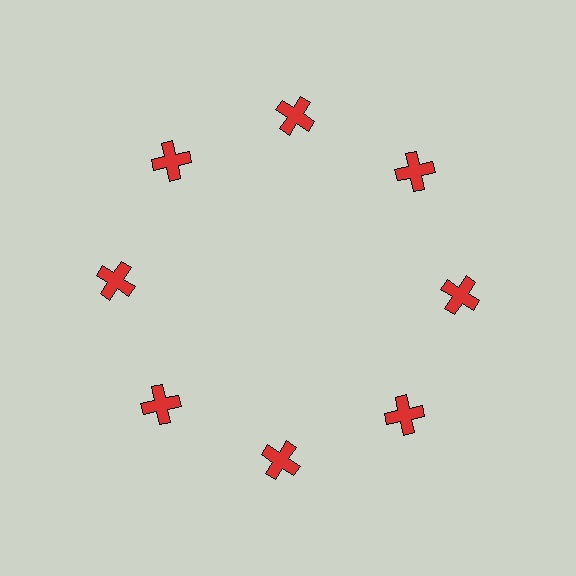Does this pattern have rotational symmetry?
Yes, this pattern has 8-fold rotational symmetry. It looks the same after rotating 45 degrees around the center.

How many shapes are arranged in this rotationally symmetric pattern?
There are 8 shapes, arranged in 8 groups of 1.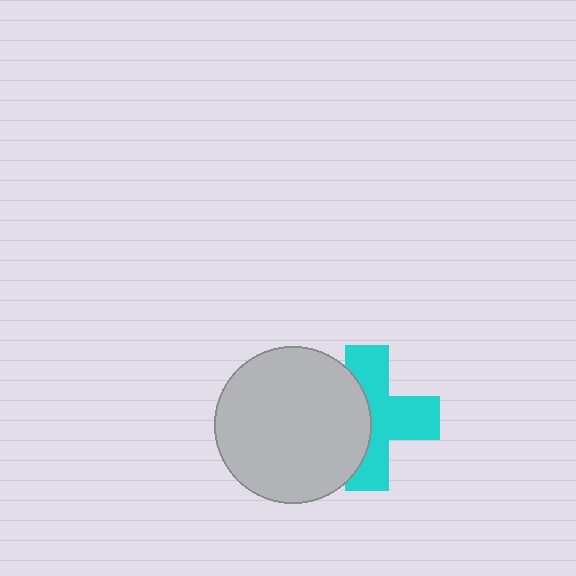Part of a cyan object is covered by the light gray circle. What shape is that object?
It is a cross.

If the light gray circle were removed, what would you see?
You would see the complete cyan cross.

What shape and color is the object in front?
The object in front is a light gray circle.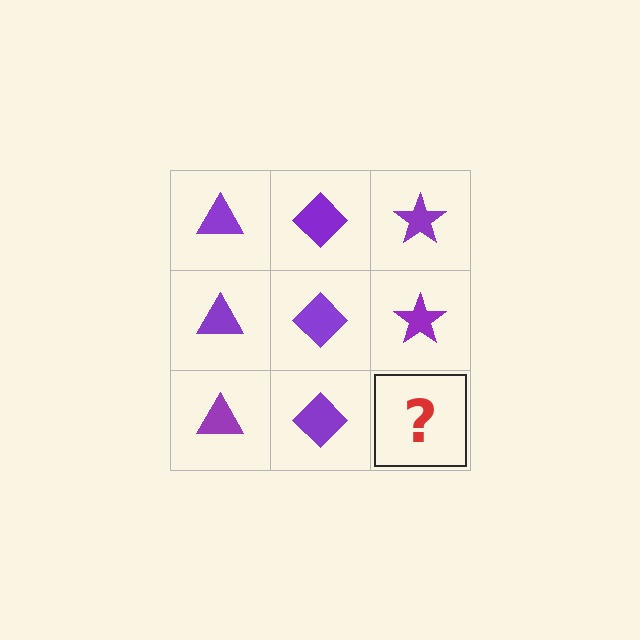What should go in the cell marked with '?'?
The missing cell should contain a purple star.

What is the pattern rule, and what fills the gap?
The rule is that each column has a consistent shape. The gap should be filled with a purple star.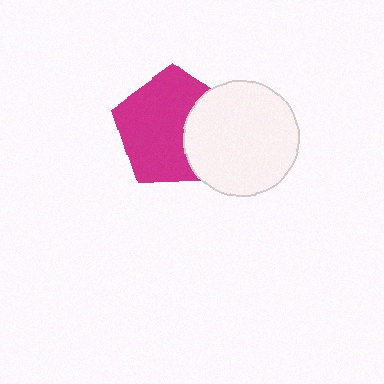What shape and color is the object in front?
The object in front is a white circle.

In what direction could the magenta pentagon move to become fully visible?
The magenta pentagon could move left. That would shift it out from behind the white circle entirely.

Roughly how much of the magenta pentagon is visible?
Most of it is visible (roughly 69%).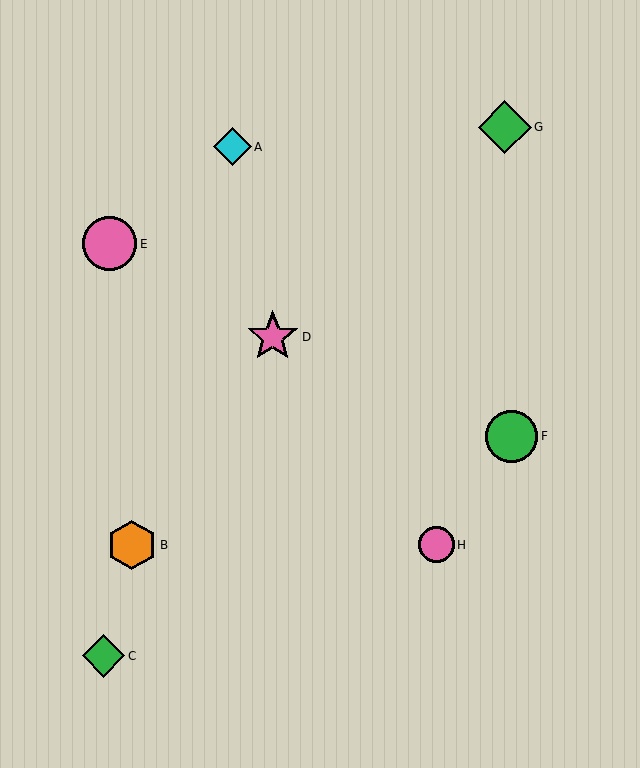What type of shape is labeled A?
Shape A is a cyan diamond.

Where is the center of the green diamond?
The center of the green diamond is at (104, 656).